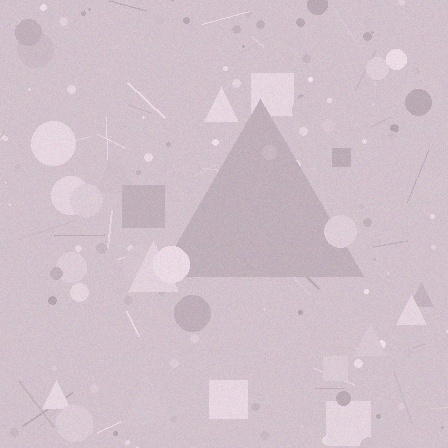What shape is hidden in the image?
A triangle is hidden in the image.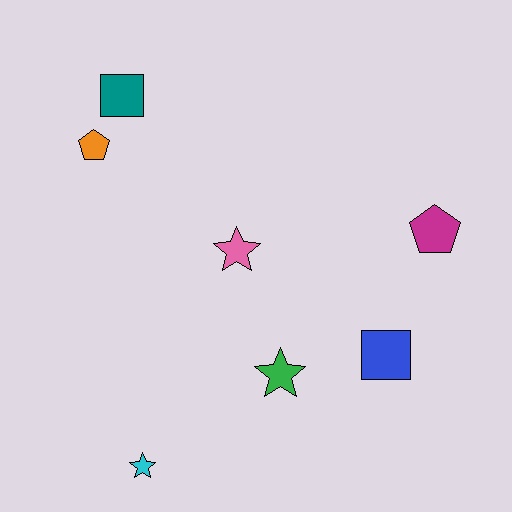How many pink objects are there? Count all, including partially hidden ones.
There is 1 pink object.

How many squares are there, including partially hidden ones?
There are 2 squares.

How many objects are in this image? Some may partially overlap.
There are 7 objects.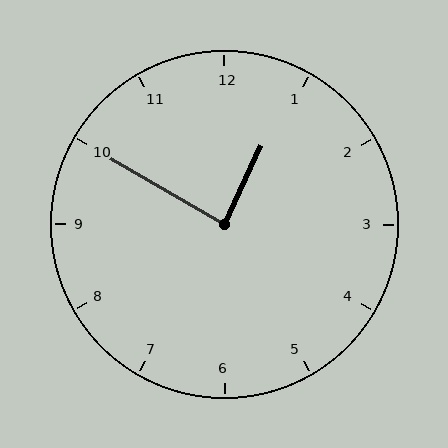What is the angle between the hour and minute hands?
Approximately 85 degrees.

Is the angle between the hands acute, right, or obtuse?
It is right.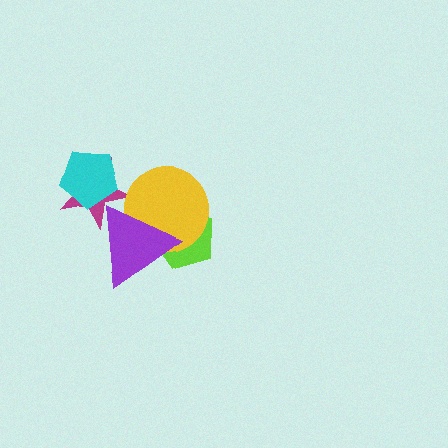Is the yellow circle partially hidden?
Yes, it is partially covered by another shape.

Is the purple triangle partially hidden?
No, no other shape covers it.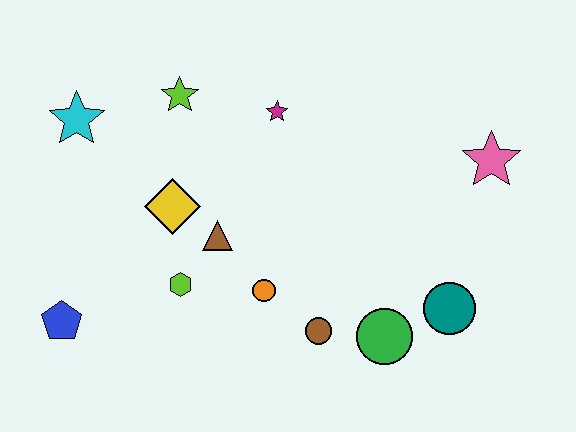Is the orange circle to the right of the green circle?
No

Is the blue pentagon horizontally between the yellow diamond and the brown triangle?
No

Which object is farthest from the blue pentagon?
The pink star is farthest from the blue pentagon.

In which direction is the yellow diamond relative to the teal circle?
The yellow diamond is to the left of the teal circle.